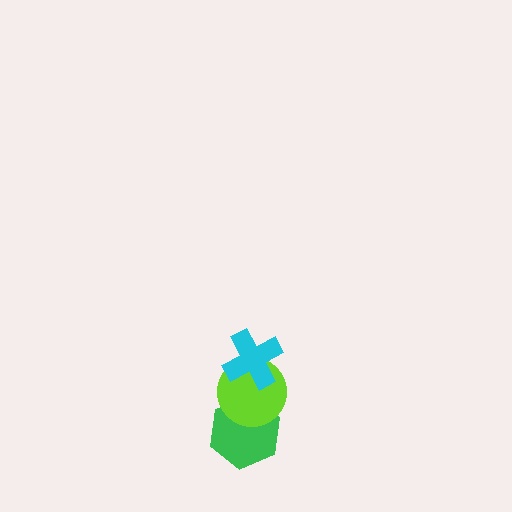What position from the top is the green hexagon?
The green hexagon is 3rd from the top.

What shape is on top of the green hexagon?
The lime circle is on top of the green hexagon.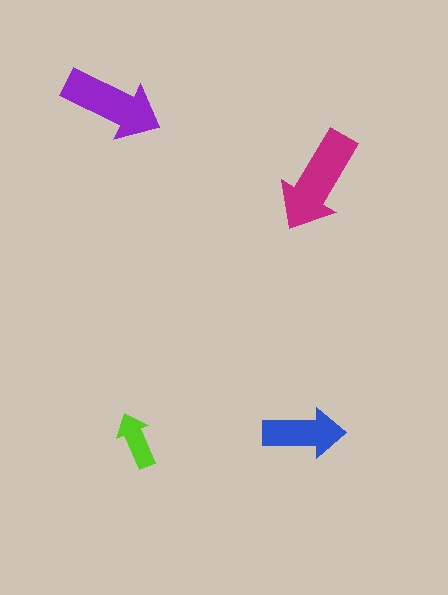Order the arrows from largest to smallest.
the magenta one, the purple one, the blue one, the lime one.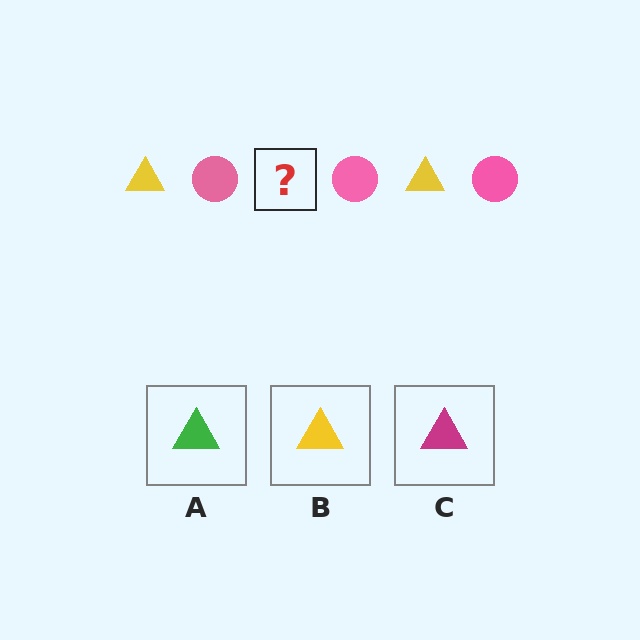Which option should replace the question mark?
Option B.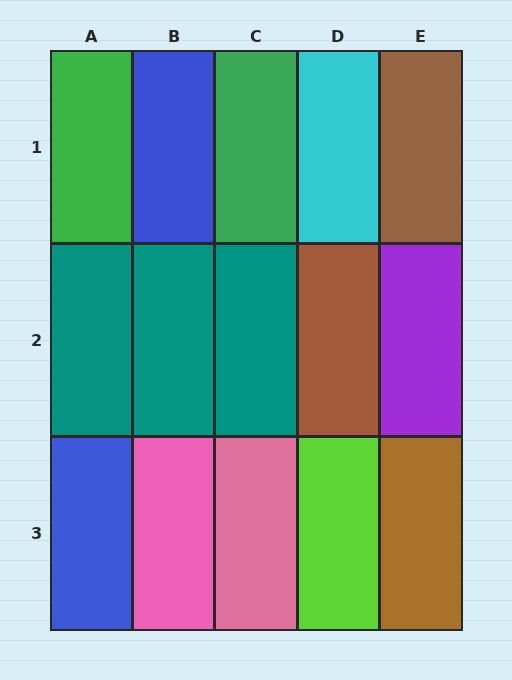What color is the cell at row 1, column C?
Green.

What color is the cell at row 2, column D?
Brown.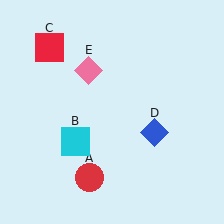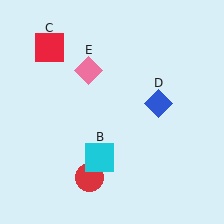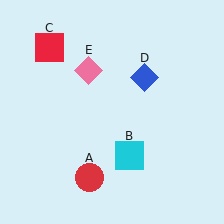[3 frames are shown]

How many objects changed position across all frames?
2 objects changed position: cyan square (object B), blue diamond (object D).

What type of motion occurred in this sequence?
The cyan square (object B), blue diamond (object D) rotated counterclockwise around the center of the scene.